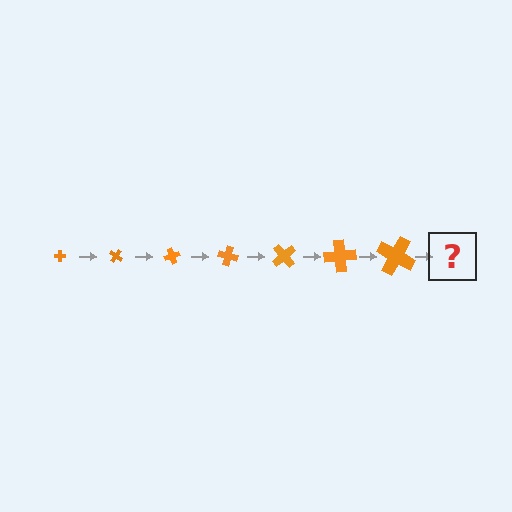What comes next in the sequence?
The next element should be a cross, larger than the previous one and rotated 245 degrees from the start.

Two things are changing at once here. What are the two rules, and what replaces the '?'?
The two rules are that the cross grows larger each step and it rotates 35 degrees each step. The '?' should be a cross, larger than the previous one and rotated 245 degrees from the start.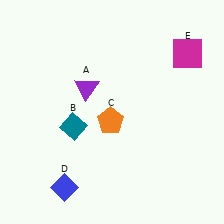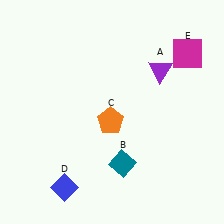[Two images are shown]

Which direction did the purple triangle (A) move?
The purple triangle (A) moved right.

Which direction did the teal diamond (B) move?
The teal diamond (B) moved right.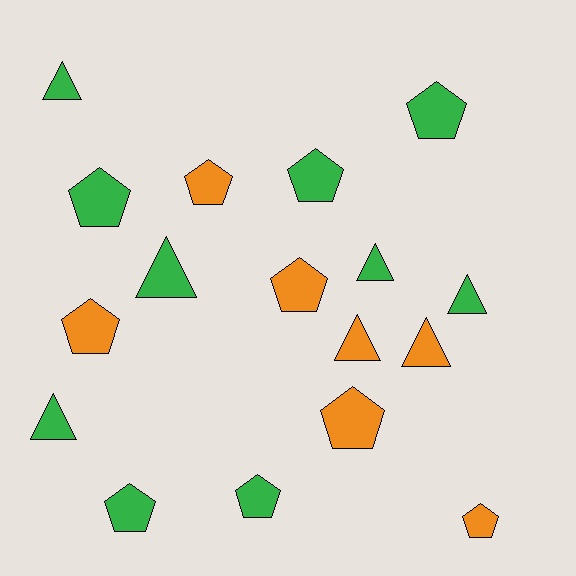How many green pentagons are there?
There are 5 green pentagons.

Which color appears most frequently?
Green, with 10 objects.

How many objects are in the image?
There are 17 objects.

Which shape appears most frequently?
Pentagon, with 10 objects.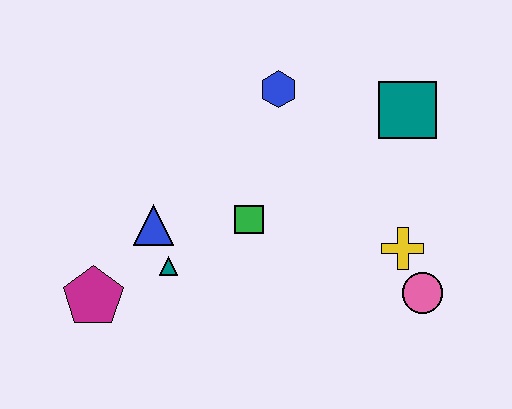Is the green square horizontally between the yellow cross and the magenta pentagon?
Yes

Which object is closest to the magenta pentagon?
The teal triangle is closest to the magenta pentagon.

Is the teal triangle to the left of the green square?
Yes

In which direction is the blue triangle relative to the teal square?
The blue triangle is to the left of the teal square.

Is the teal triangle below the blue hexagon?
Yes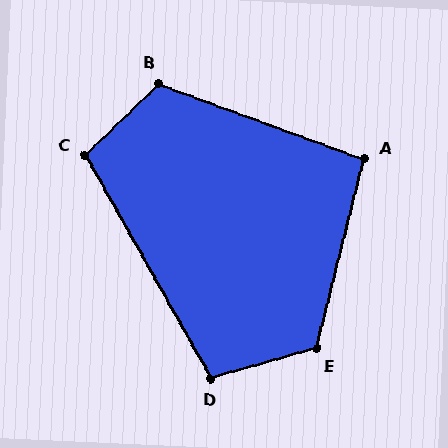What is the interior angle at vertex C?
Approximately 105 degrees (obtuse).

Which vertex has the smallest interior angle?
A, at approximately 96 degrees.